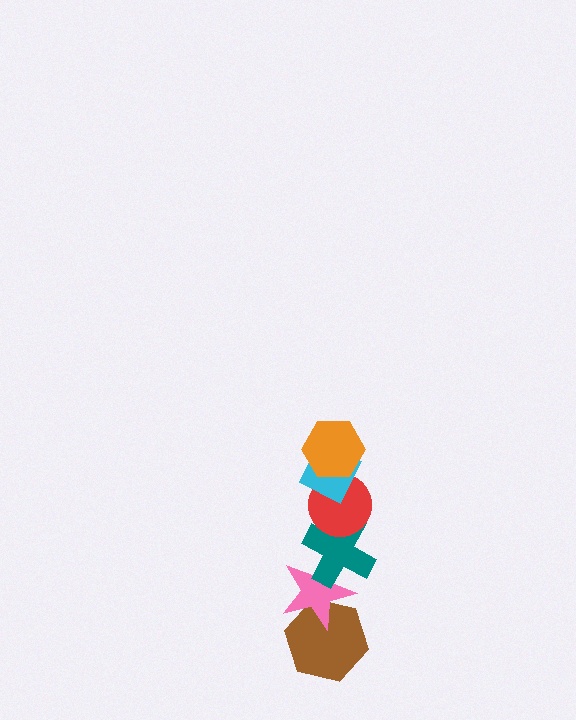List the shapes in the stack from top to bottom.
From top to bottom: the orange hexagon, the cyan diamond, the red circle, the teal cross, the pink star, the brown hexagon.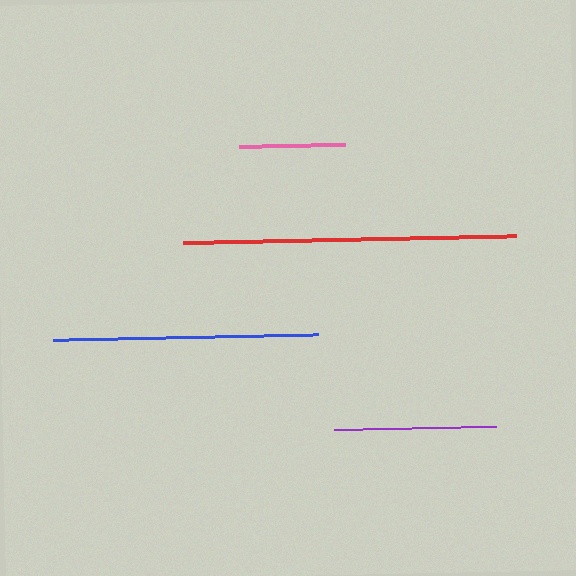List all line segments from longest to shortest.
From longest to shortest: red, blue, purple, pink.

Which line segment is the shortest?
The pink line is the shortest at approximately 105 pixels.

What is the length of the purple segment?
The purple segment is approximately 162 pixels long.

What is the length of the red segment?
The red segment is approximately 333 pixels long.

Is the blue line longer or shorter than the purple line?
The blue line is longer than the purple line.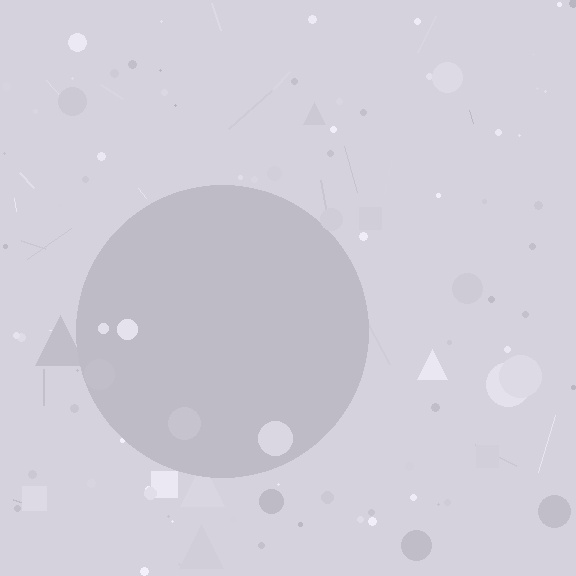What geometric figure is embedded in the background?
A circle is embedded in the background.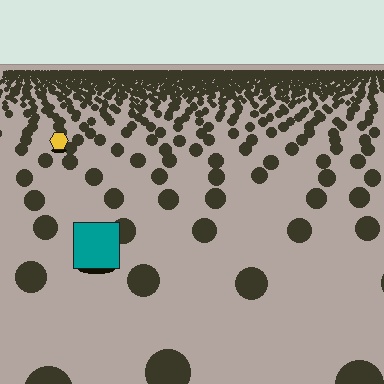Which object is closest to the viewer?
The teal square is closest. The texture marks near it are larger and more spread out.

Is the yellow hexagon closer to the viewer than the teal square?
No. The teal square is closer — you can tell from the texture gradient: the ground texture is coarser near it.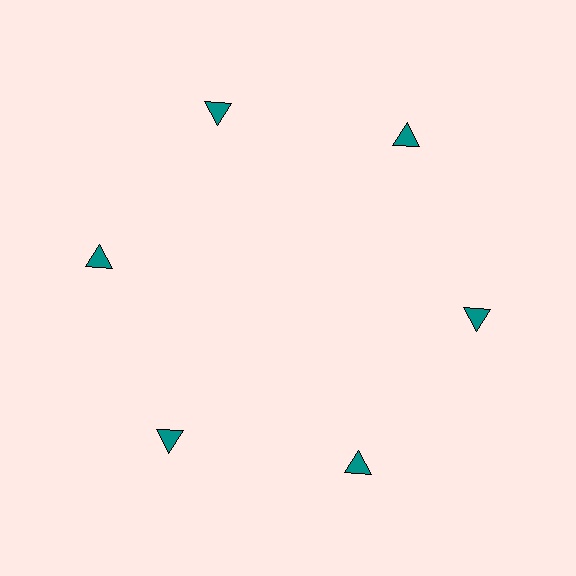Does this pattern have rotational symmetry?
Yes, this pattern has 6-fold rotational symmetry. It looks the same after rotating 60 degrees around the center.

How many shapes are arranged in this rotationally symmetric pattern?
There are 6 shapes, arranged in 6 groups of 1.